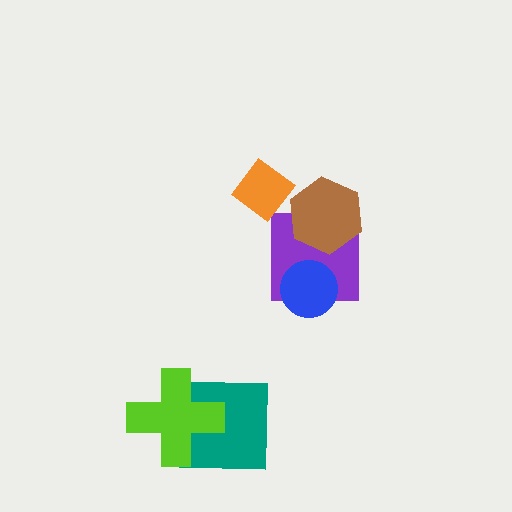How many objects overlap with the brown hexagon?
1 object overlaps with the brown hexagon.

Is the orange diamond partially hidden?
No, no other shape covers it.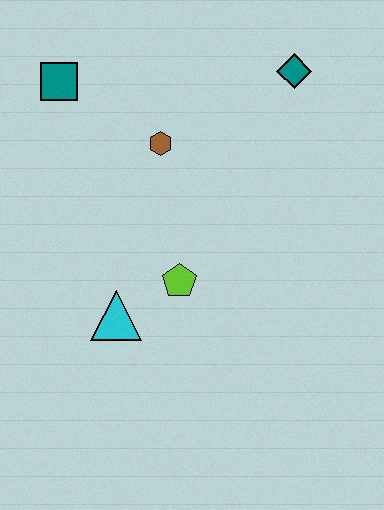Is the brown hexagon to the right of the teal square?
Yes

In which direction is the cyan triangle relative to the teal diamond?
The cyan triangle is below the teal diamond.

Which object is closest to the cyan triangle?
The lime pentagon is closest to the cyan triangle.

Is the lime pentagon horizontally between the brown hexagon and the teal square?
No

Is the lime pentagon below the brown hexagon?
Yes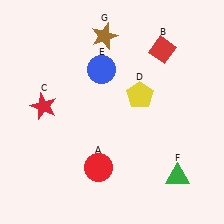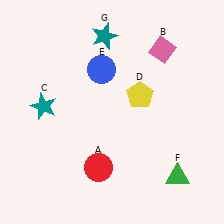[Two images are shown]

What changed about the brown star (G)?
In Image 1, G is brown. In Image 2, it changed to teal.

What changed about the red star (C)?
In Image 1, C is red. In Image 2, it changed to teal.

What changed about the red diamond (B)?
In Image 1, B is red. In Image 2, it changed to pink.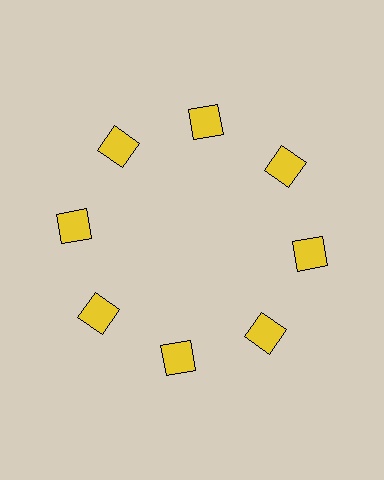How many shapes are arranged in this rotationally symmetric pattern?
There are 8 shapes, arranged in 8 groups of 1.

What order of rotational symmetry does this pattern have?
This pattern has 8-fold rotational symmetry.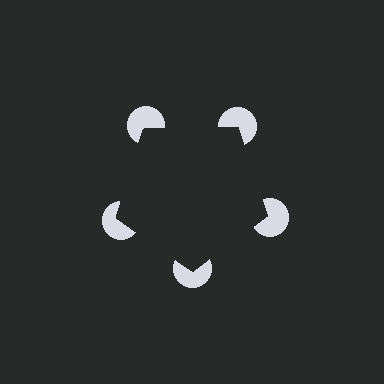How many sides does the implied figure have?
5 sides.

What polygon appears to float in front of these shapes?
An illusory pentagon — its edges are inferred from the aligned wedge cuts in the pac-man discs, not physically drawn.